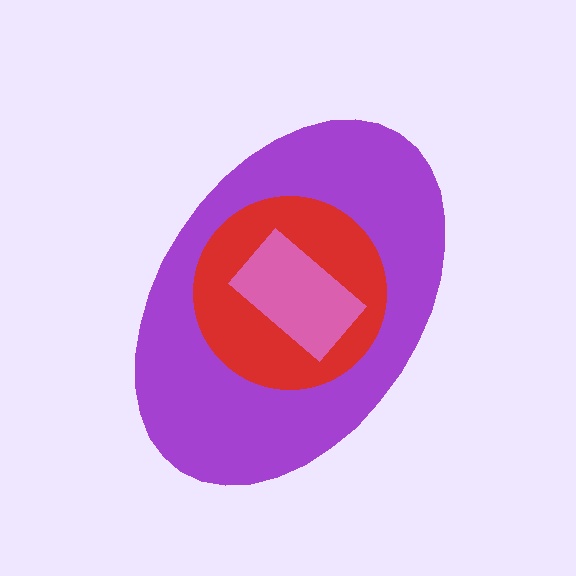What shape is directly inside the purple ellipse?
The red circle.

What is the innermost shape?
The pink rectangle.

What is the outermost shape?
The purple ellipse.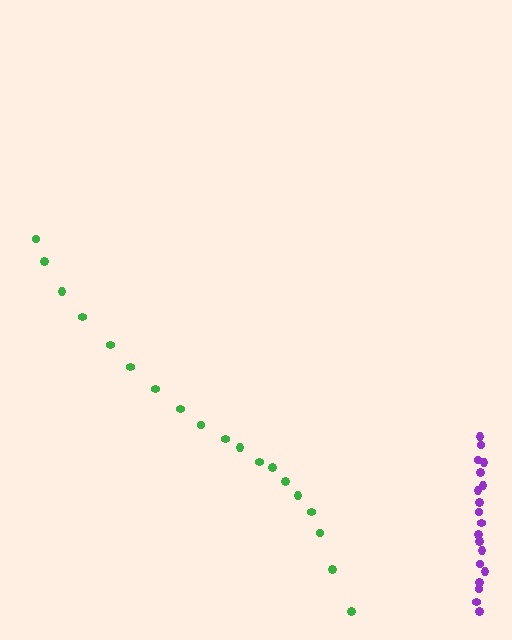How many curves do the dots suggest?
There are 2 distinct paths.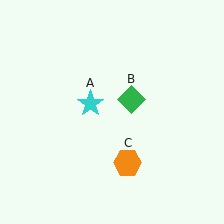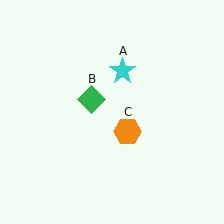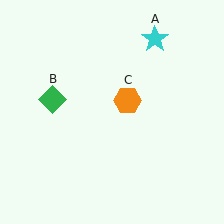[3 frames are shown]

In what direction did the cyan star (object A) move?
The cyan star (object A) moved up and to the right.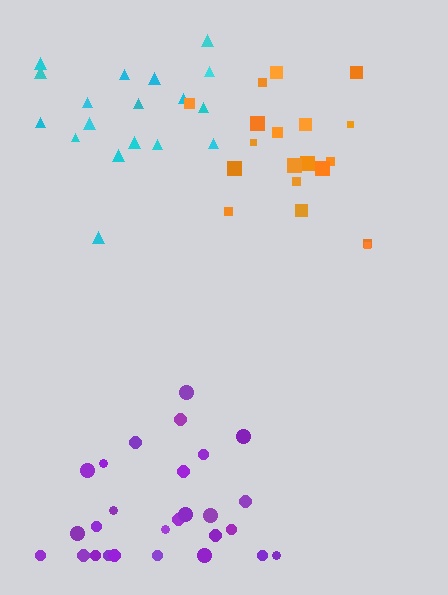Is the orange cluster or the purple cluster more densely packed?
Orange.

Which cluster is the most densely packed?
Orange.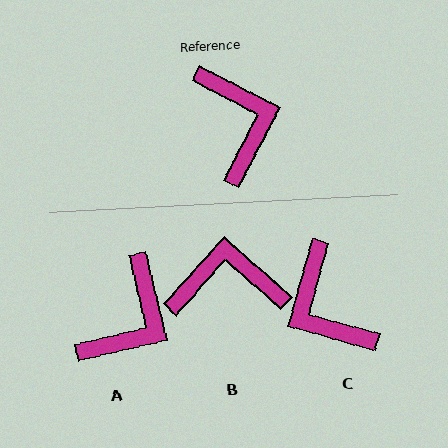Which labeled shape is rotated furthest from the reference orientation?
C, about 168 degrees away.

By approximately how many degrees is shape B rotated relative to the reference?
Approximately 76 degrees counter-clockwise.